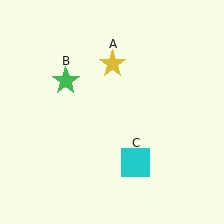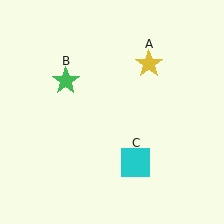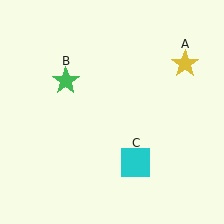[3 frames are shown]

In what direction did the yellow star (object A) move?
The yellow star (object A) moved right.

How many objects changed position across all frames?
1 object changed position: yellow star (object A).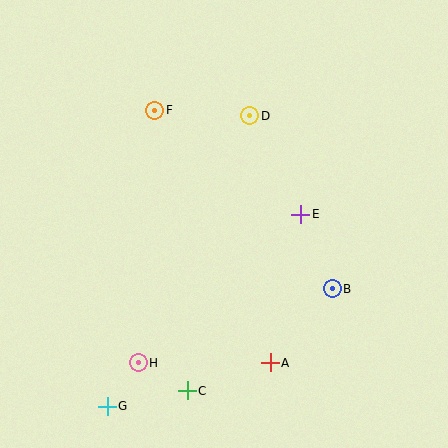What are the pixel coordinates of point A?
Point A is at (270, 363).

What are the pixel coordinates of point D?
Point D is at (250, 116).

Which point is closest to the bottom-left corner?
Point G is closest to the bottom-left corner.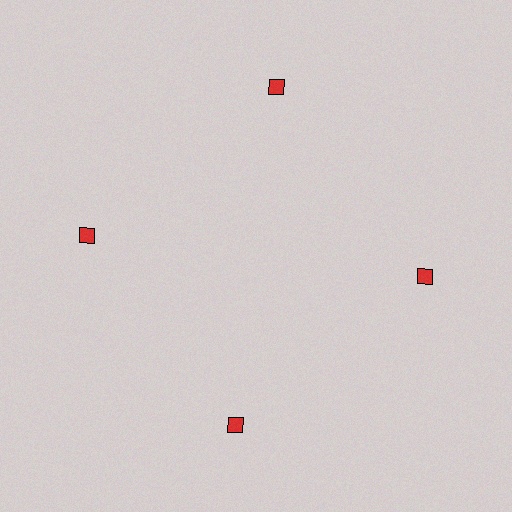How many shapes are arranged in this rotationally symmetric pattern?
There are 4 shapes, arranged in 4 groups of 1.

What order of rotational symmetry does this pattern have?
This pattern has 4-fold rotational symmetry.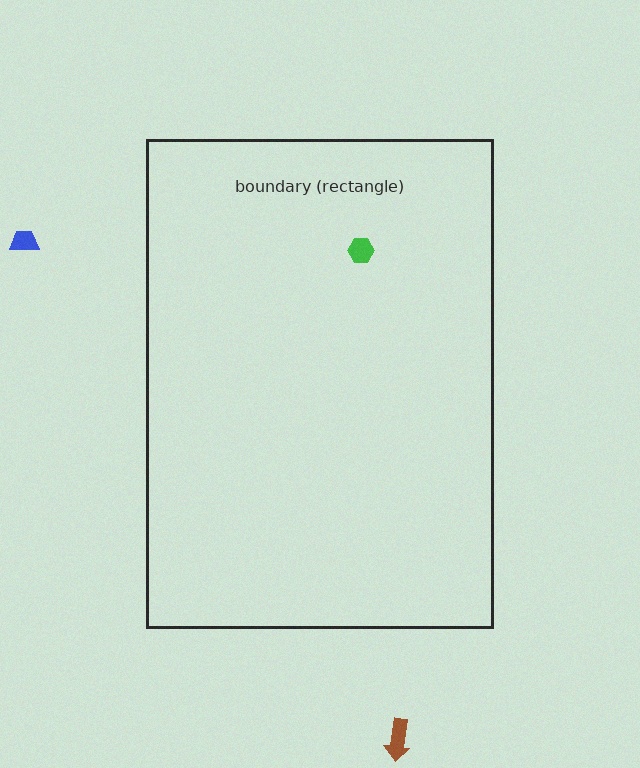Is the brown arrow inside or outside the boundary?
Outside.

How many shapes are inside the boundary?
1 inside, 2 outside.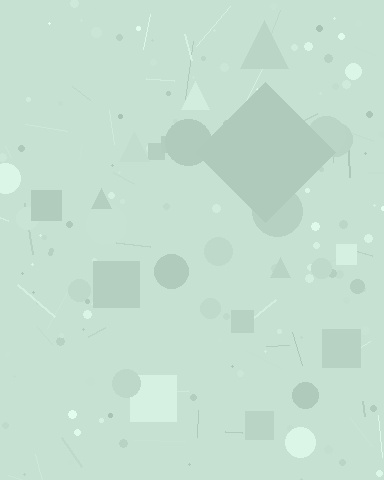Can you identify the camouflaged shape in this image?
The camouflaged shape is a diamond.